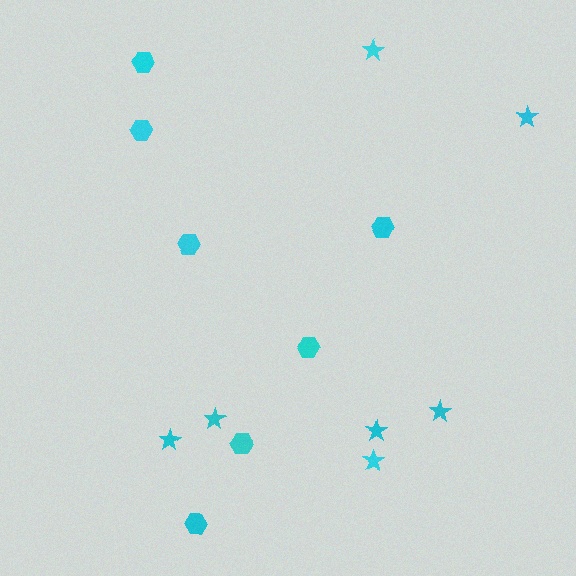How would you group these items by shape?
There are 2 groups: one group of hexagons (7) and one group of stars (7).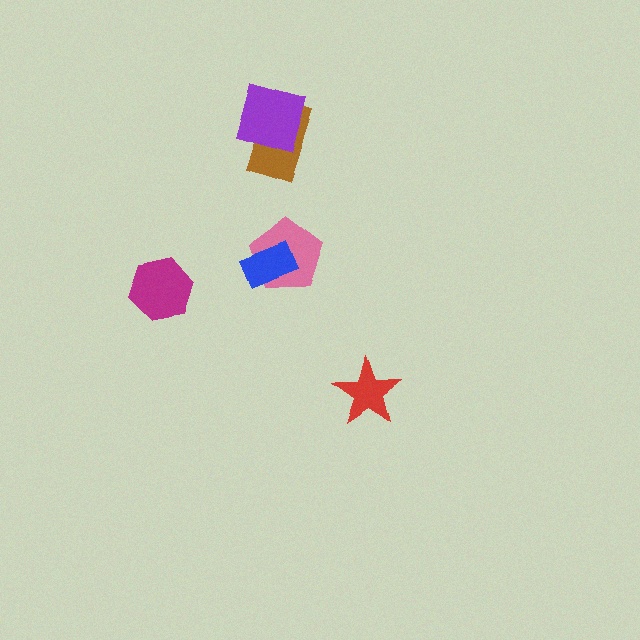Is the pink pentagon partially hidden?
Yes, it is partially covered by another shape.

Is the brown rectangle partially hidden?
Yes, it is partially covered by another shape.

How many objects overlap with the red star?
0 objects overlap with the red star.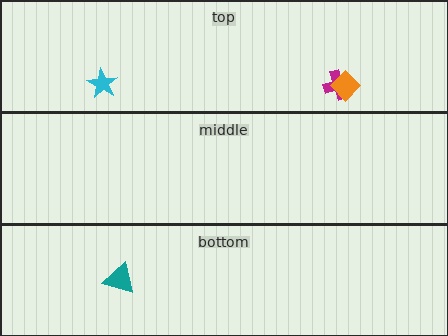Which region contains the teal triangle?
The bottom region.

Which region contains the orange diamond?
The top region.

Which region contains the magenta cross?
The top region.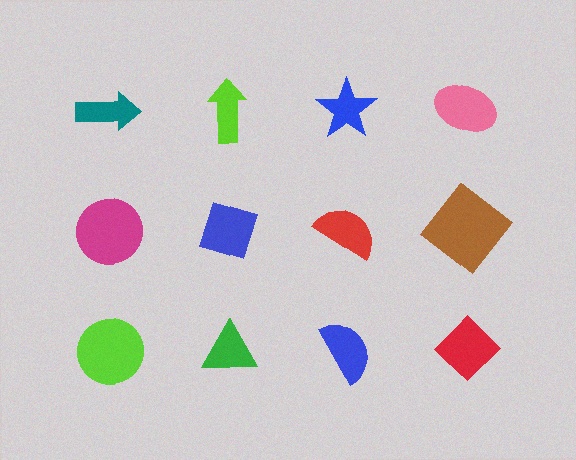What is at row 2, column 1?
A magenta circle.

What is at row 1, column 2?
A lime arrow.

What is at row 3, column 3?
A blue semicircle.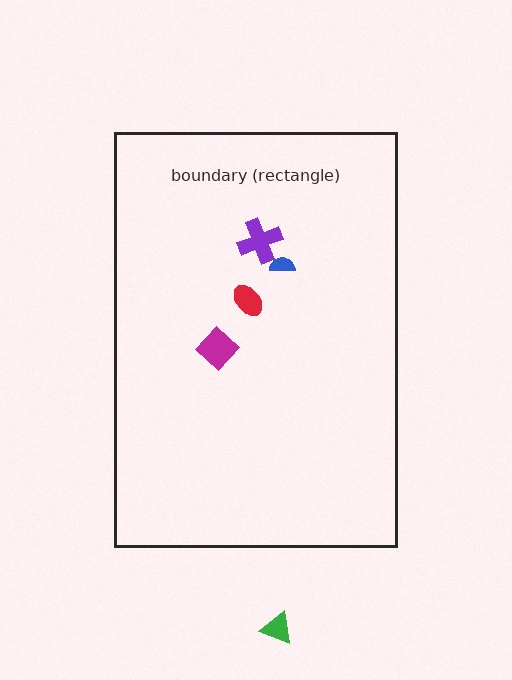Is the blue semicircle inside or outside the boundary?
Inside.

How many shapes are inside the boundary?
4 inside, 1 outside.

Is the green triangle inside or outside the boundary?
Outside.